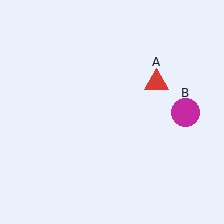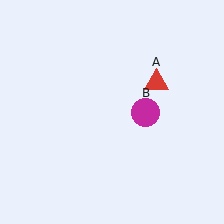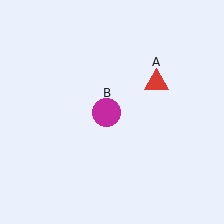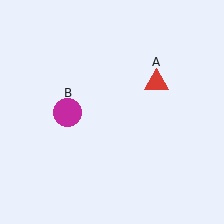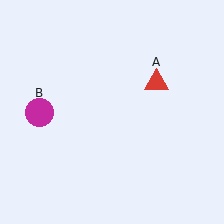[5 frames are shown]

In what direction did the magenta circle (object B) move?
The magenta circle (object B) moved left.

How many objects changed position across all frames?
1 object changed position: magenta circle (object B).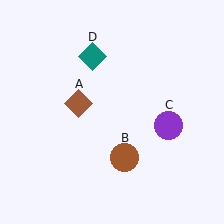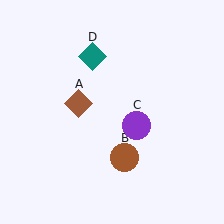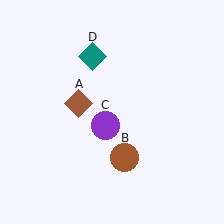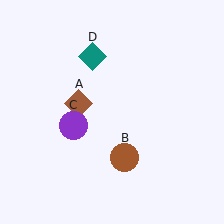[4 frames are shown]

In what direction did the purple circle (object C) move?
The purple circle (object C) moved left.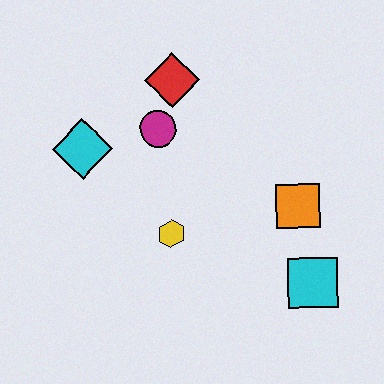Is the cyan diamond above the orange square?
Yes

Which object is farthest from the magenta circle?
The cyan square is farthest from the magenta circle.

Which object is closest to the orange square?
The cyan square is closest to the orange square.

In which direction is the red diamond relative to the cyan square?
The red diamond is above the cyan square.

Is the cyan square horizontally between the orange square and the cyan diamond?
No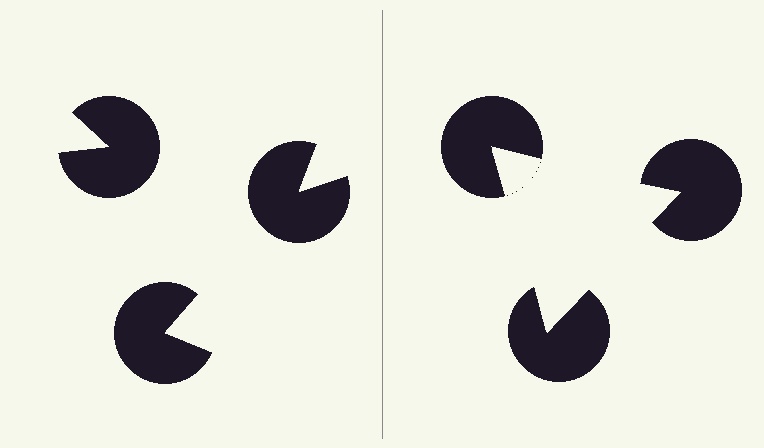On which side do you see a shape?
An illusory triangle appears on the right side. On the left side the wedge cuts are rotated, so no coherent shape forms.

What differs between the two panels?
The pac-man discs are positioned identically on both sides; only the wedge orientations differ. On the right they align to a triangle; on the left they are misaligned.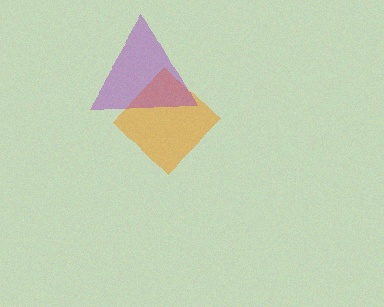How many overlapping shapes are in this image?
There are 2 overlapping shapes in the image.